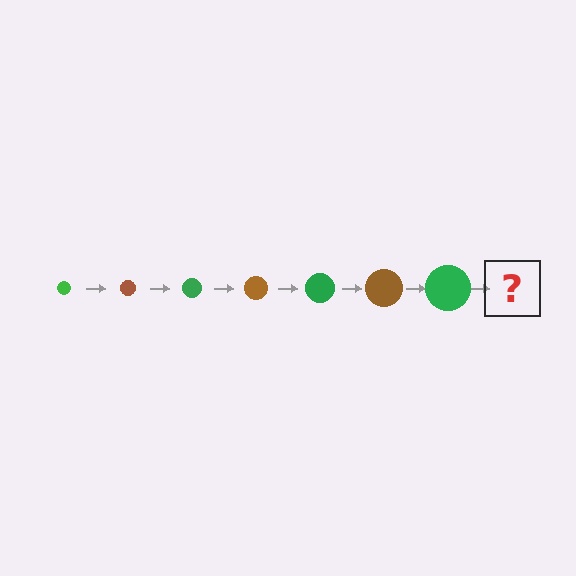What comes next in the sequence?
The next element should be a brown circle, larger than the previous one.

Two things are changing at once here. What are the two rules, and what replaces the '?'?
The two rules are that the circle grows larger each step and the color cycles through green and brown. The '?' should be a brown circle, larger than the previous one.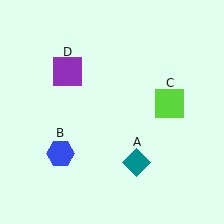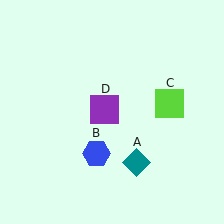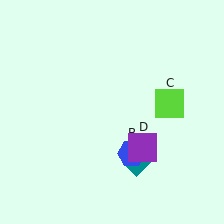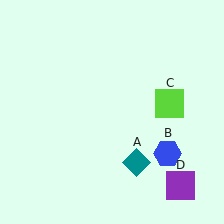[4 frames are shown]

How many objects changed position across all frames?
2 objects changed position: blue hexagon (object B), purple square (object D).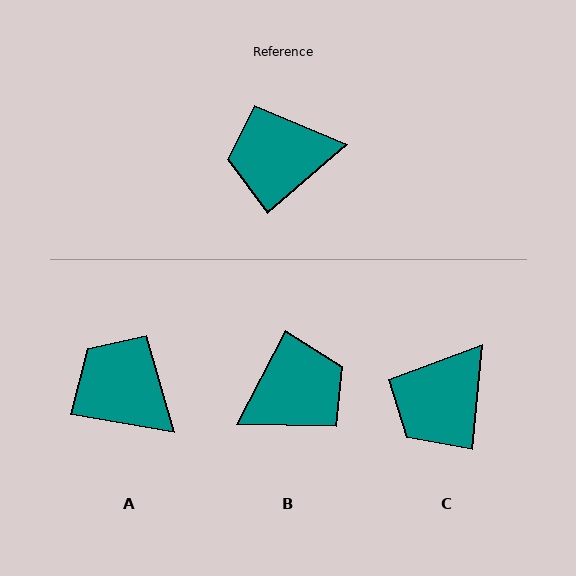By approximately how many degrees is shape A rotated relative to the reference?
Approximately 51 degrees clockwise.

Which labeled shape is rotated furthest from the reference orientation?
B, about 159 degrees away.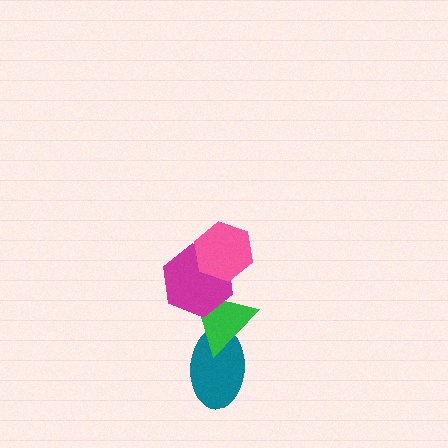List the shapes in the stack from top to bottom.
From top to bottom: the pink hexagon, the magenta hexagon, the green triangle, the teal ellipse.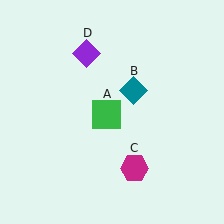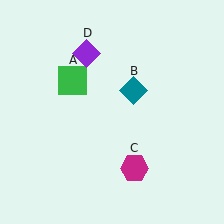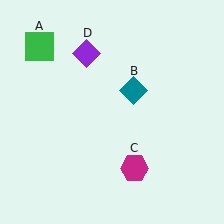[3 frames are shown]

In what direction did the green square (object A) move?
The green square (object A) moved up and to the left.